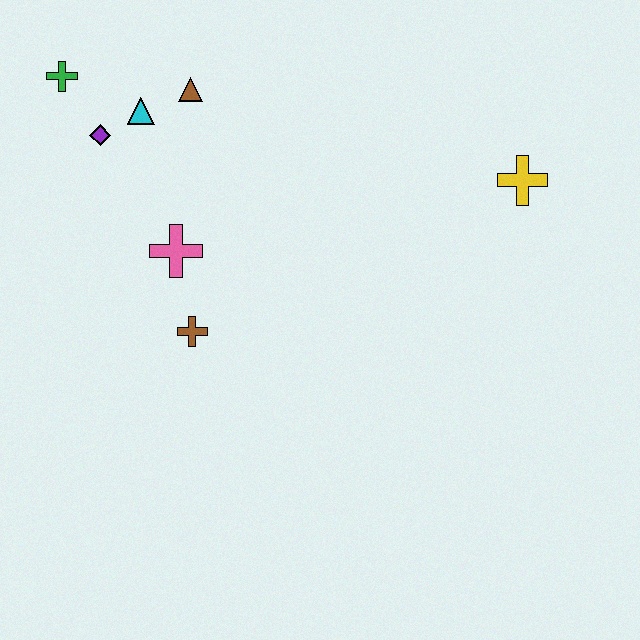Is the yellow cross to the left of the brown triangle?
No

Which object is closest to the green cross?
The purple diamond is closest to the green cross.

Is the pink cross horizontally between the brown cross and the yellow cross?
No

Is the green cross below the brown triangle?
No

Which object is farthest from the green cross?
The yellow cross is farthest from the green cross.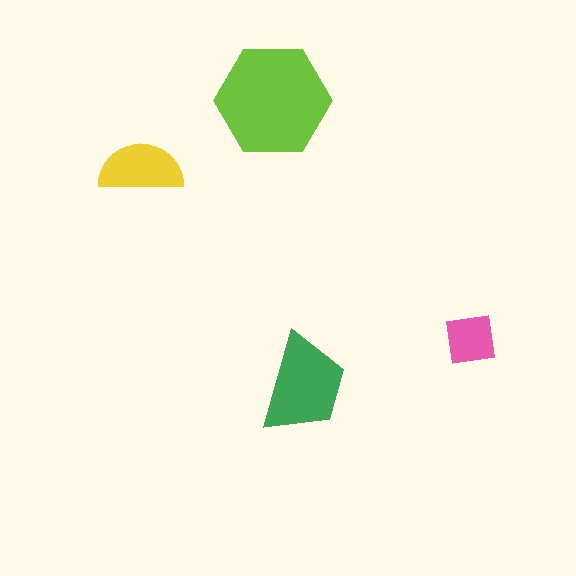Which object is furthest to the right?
The pink square is rightmost.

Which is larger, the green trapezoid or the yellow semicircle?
The green trapezoid.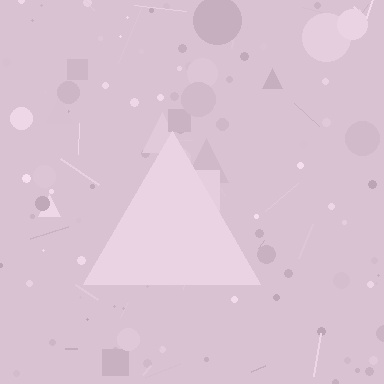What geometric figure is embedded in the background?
A triangle is embedded in the background.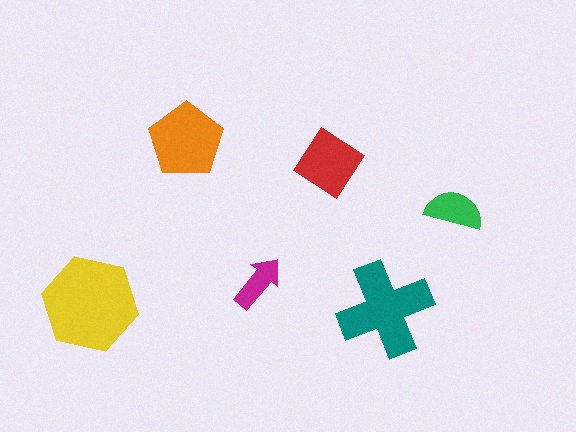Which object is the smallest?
The magenta arrow.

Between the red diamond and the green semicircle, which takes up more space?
The red diamond.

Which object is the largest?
The yellow hexagon.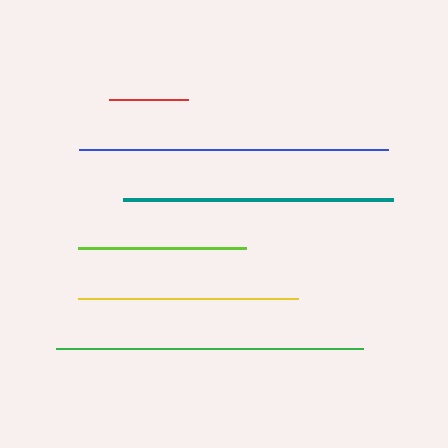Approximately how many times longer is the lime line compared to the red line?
The lime line is approximately 2.1 times the length of the red line.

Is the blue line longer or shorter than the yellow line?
The blue line is longer than the yellow line.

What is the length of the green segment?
The green segment is approximately 307 pixels long.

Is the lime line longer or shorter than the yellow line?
The yellow line is longer than the lime line.